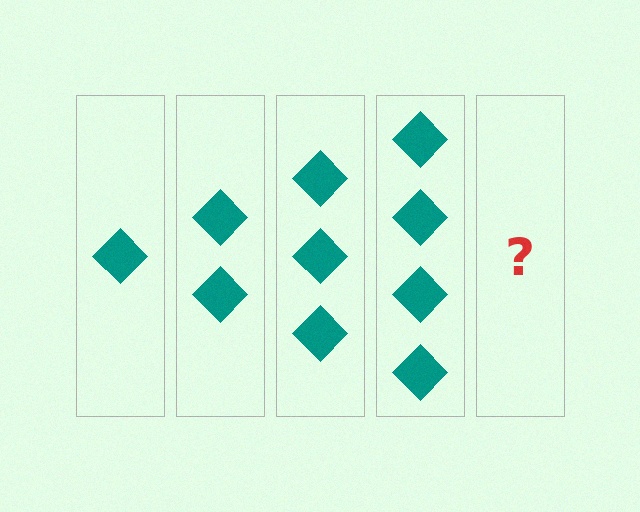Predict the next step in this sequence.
The next step is 5 diamonds.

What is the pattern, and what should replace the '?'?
The pattern is that each step adds one more diamond. The '?' should be 5 diamonds.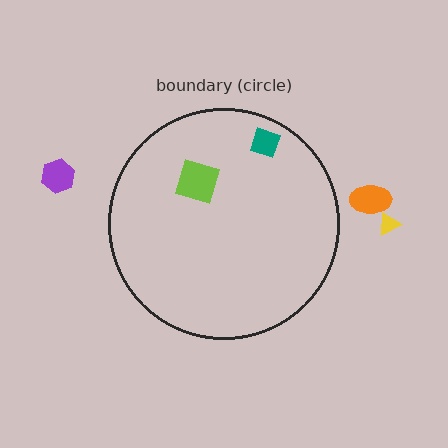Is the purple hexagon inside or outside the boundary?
Outside.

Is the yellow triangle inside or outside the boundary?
Outside.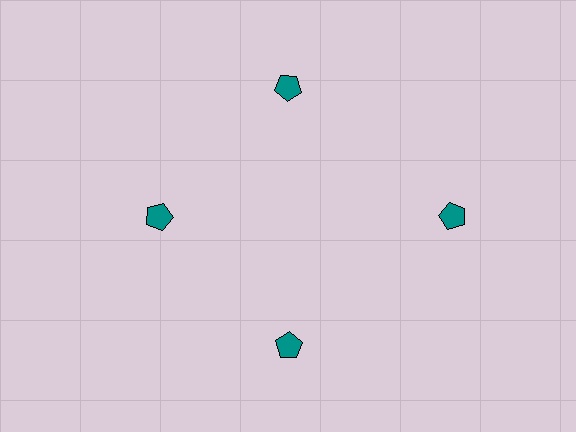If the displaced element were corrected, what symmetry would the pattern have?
It would have 4-fold rotational symmetry — the pattern would map onto itself every 90 degrees.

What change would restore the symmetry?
The symmetry would be restored by moving it inward, back onto the ring so that all 4 pentagons sit at equal angles and equal distance from the center.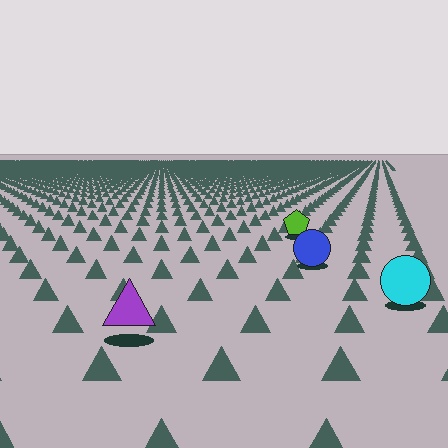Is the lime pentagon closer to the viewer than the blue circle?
No. The blue circle is closer — you can tell from the texture gradient: the ground texture is coarser near it.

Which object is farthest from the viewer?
The lime pentagon is farthest from the viewer. It appears smaller and the ground texture around it is denser.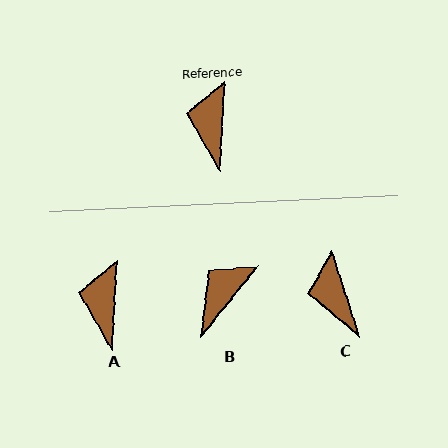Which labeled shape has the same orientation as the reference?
A.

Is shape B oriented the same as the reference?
No, it is off by about 36 degrees.